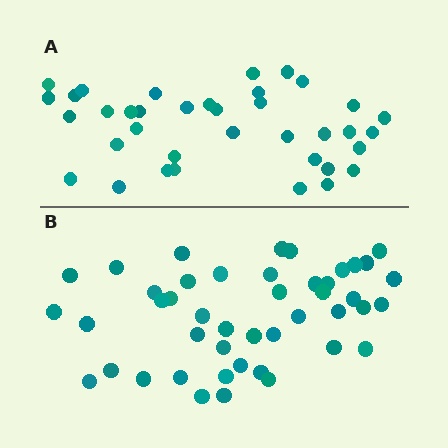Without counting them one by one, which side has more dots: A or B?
Region B (the bottom region) has more dots.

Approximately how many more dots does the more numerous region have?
Region B has roughly 8 or so more dots than region A.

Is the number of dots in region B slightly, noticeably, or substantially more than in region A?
Region B has only slightly more — the two regions are fairly close. The ratio is roughly 1.2 to 1.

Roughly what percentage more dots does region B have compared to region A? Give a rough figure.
About 20% more.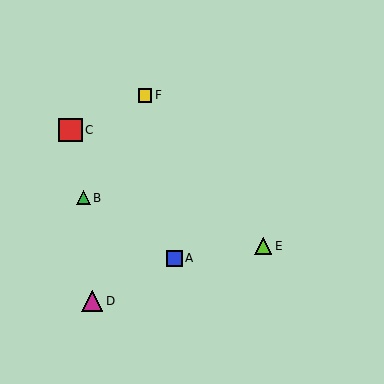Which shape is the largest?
The red square (labeled C) is the largest.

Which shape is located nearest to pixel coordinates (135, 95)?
The yellow square (labeled F) at (145, 95) is nearest to that location.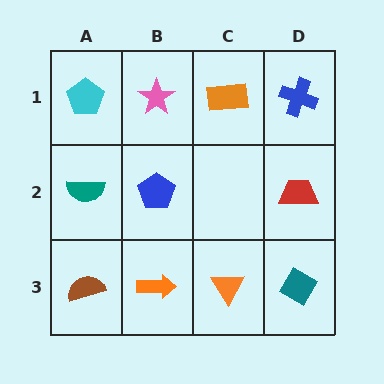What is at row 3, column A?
A brown semicircle.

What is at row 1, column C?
An orange rectangle.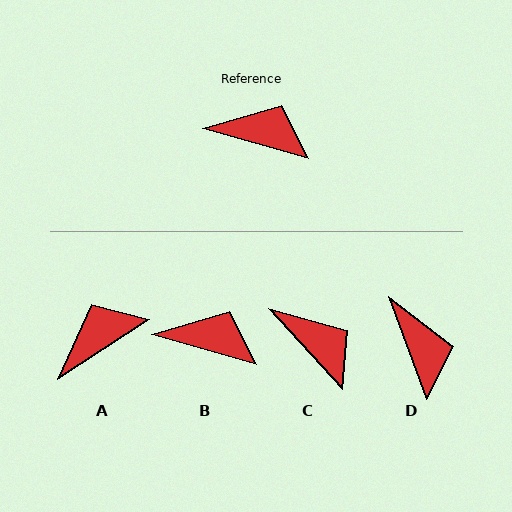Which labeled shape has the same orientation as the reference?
B.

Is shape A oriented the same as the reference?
No, it is off by about 49 degrees.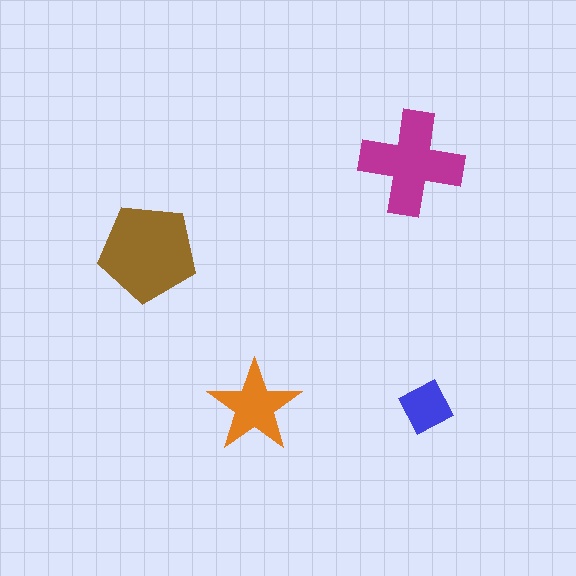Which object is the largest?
The brown pentagon.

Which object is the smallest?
The blue diamond.